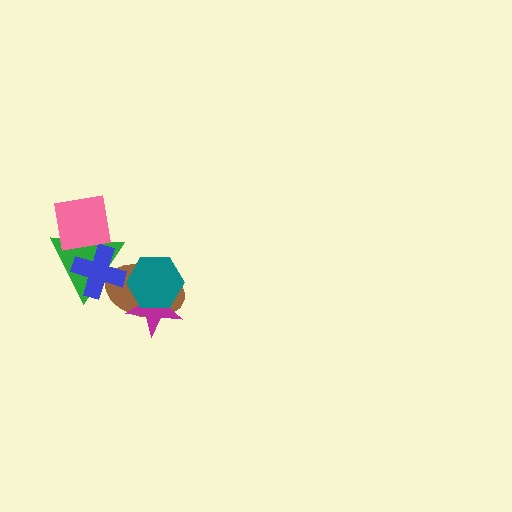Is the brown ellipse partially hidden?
Yes, it is partially covered by another shape.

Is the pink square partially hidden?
No, no other shape covers it.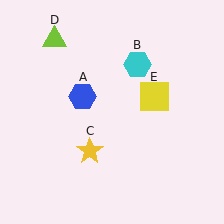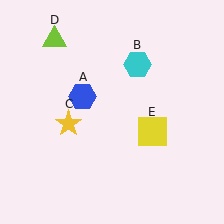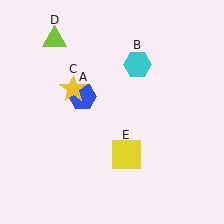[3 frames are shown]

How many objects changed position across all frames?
2 objects changed position: yellow star (object C), yellow square (object E).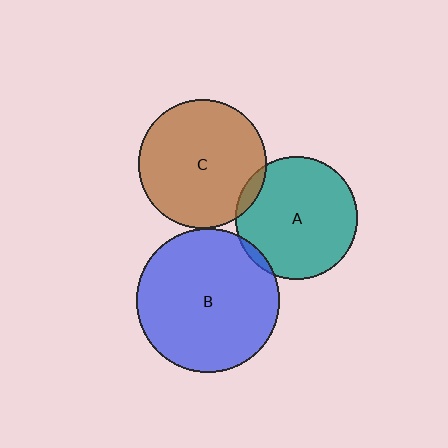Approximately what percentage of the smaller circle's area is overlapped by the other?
Approximately 5%.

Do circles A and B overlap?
Yes.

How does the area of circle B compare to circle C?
Approximately 1.2 times.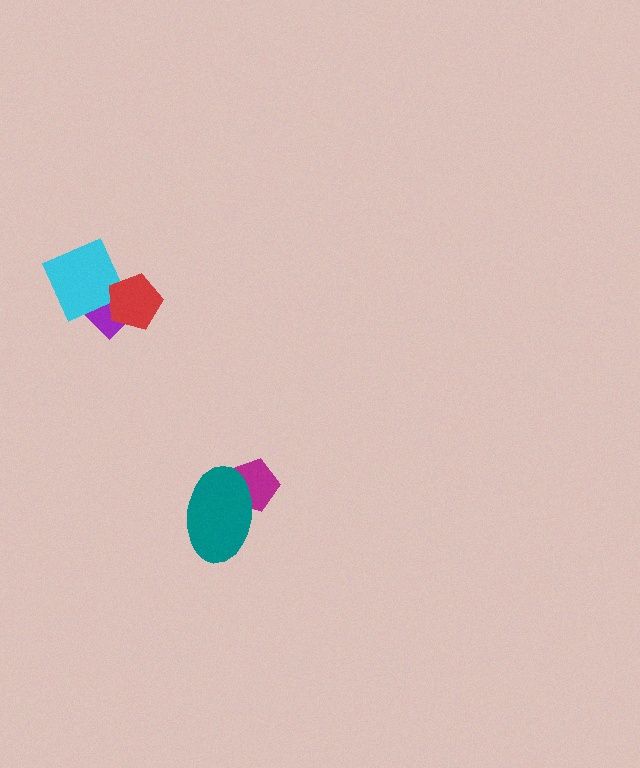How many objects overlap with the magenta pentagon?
1 object overlaps with the magenta pentagon.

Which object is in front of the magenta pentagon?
The teal ellipse is in front of the magenta pentagon.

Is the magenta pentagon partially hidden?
Yes, it is partially covered by another shape.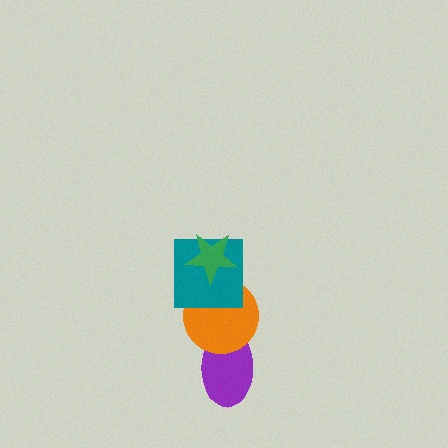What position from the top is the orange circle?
The orange circle is 3rd from the top.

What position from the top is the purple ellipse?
The purple ellipse is 4th from the top.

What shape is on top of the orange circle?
The teal square is on top of the orange circle.